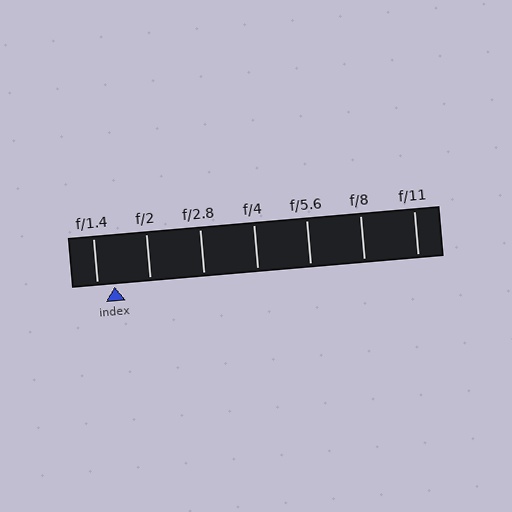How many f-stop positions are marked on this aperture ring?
There are 7 f-stop positions marked.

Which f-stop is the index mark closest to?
The index mark is closest to f/1.4.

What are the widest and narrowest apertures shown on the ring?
The widest aperture shown is f/1.4 and the narrowest is f/11.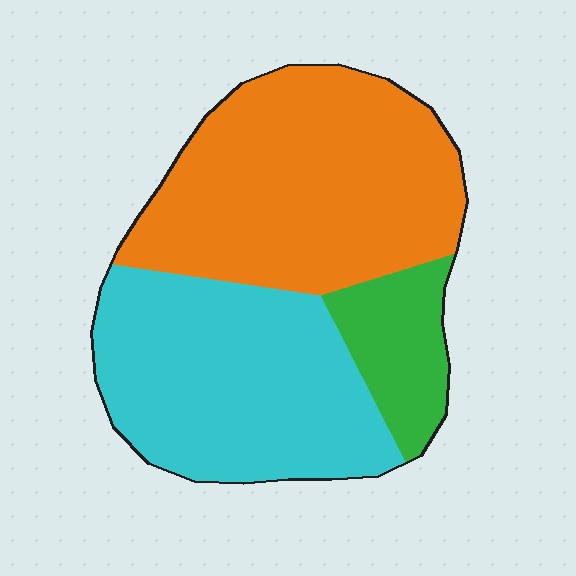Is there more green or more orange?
Orange.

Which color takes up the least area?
Green, at roughly 15%.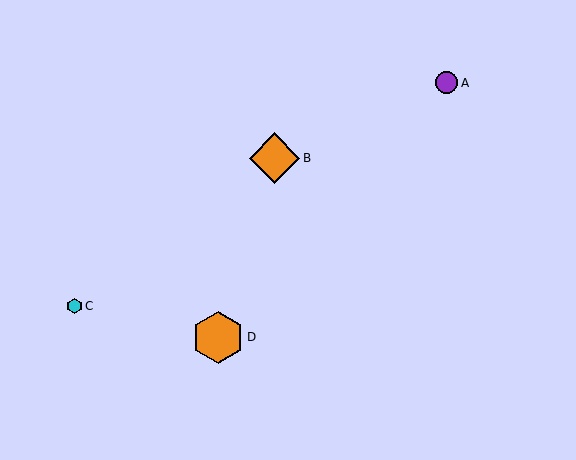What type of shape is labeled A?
Shape A is a purple circle.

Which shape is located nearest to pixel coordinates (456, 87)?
The purple circle (labeled A) at (447, 83) is nearest to that location.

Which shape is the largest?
The orange hexagon (labeled D) is the largest.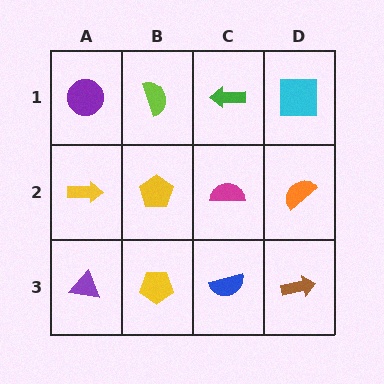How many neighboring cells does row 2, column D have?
3.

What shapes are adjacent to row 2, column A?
A purple circle (row 1, column A), a purple triangle (row 3, column A), a yellow pentagon (row 2, column B).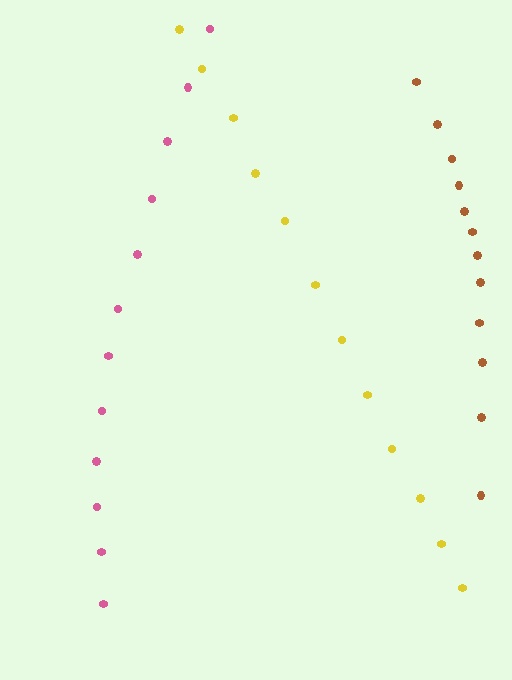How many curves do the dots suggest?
There are 3 distinct paths.